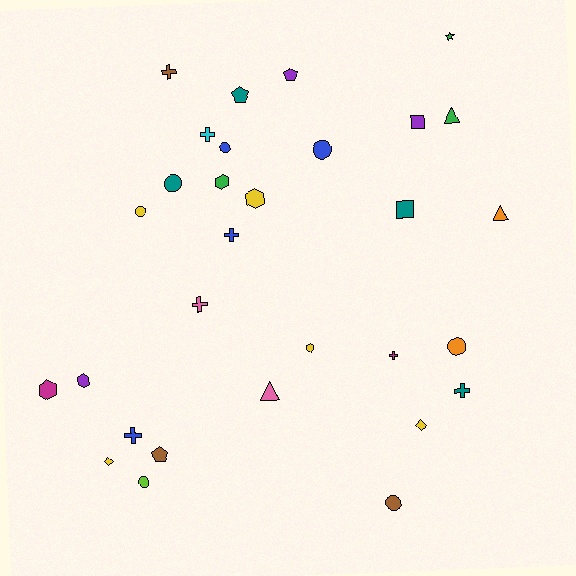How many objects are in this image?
There are 30 objects.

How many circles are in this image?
There are 7 circles.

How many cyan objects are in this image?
There is 1 cyan object.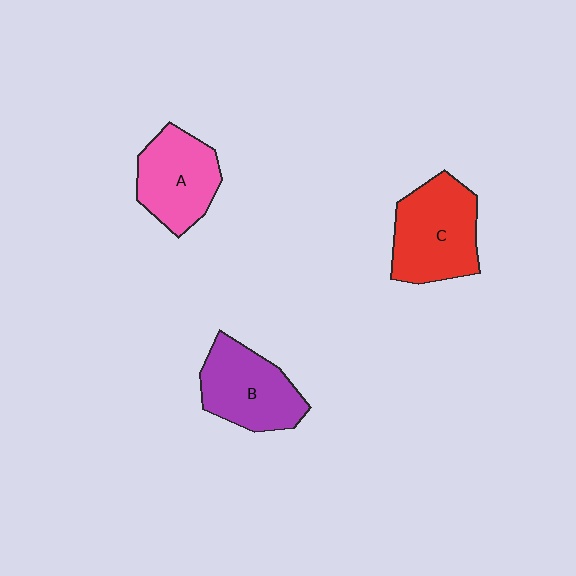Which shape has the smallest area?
Shape A (pink).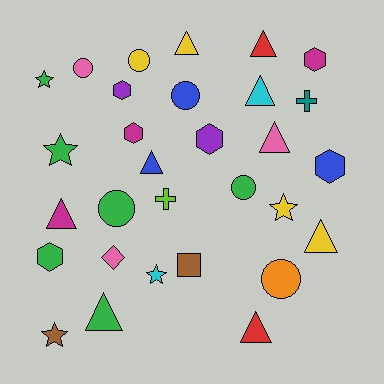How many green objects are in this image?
There are 6 green objects.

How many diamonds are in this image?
There is 1 diamond.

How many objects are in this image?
There are 30 objects.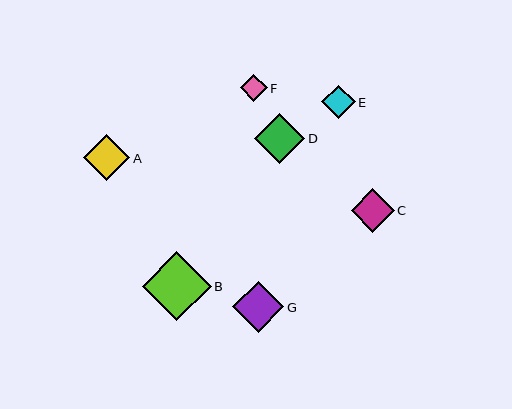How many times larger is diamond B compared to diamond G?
Diamond B is approximately 1.4 times the size of diamond G.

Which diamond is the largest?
Diamond B is the largest with a size of approximately 69 pixels.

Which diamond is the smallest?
Diamond F is the smallest with a size of approximately 27 pixels.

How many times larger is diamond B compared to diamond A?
Diamond B is approximately 1.5 times the size of diamond A.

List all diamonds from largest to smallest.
From largest to smallest: B, G, D, A, C, E, F.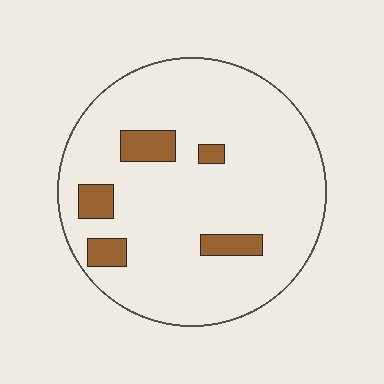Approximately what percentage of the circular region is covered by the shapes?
Approximately 10%.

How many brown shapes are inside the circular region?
5.